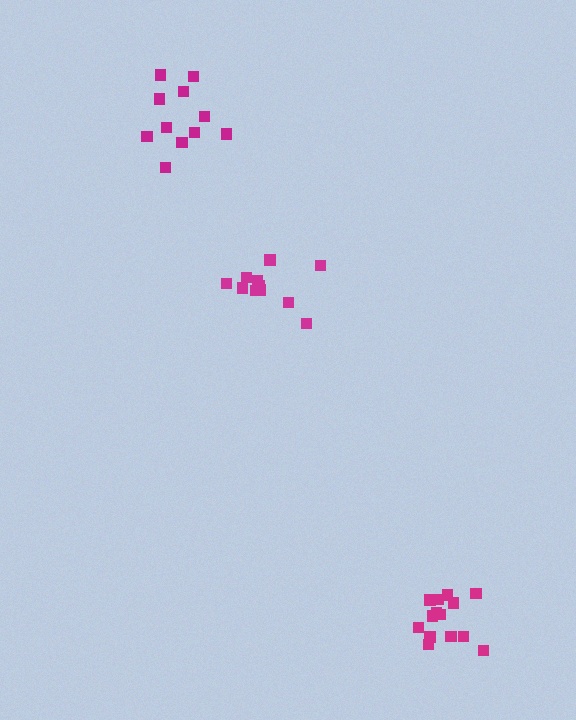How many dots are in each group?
Group 1: 14 dots, Group 2: 11 dots, Group 3: 11 dots (36 total).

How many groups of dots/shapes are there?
There are 3 groups.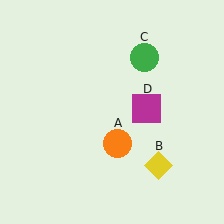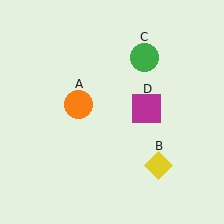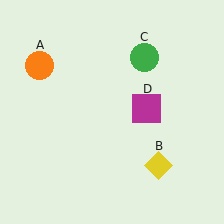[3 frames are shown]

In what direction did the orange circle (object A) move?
The orange circle (object A) moved up and to the left.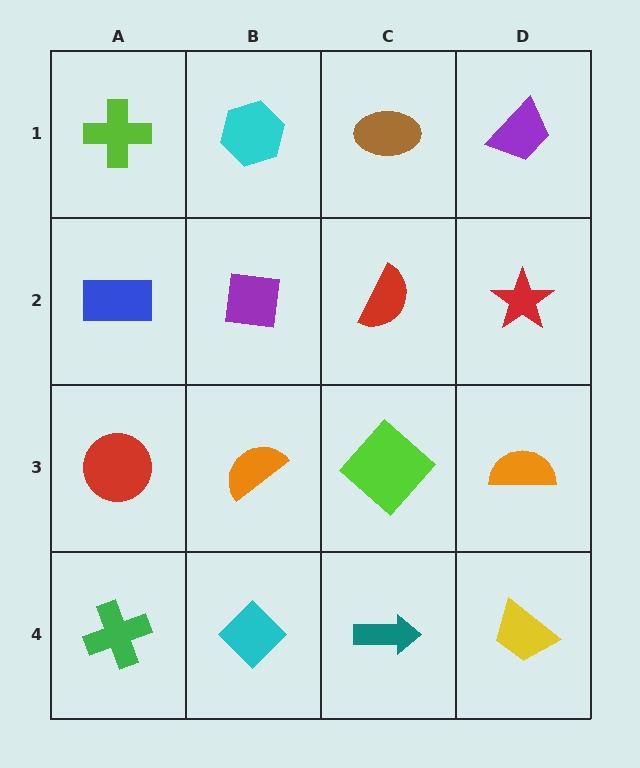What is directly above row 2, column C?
A brown ellipse.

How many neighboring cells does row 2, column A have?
3.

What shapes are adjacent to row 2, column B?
A cyan hexagon (row 1, column B), an orange semicircle (row 3, column B), a blue rectangle (row 2, column A), a red semicircle (row 2, column C).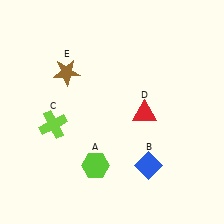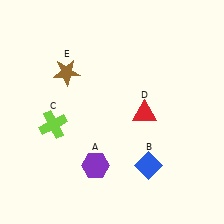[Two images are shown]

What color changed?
The hexagon (A) changed from lime in Image 1 to purple in Image 2.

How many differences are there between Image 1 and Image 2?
There is 1 difference between the two images.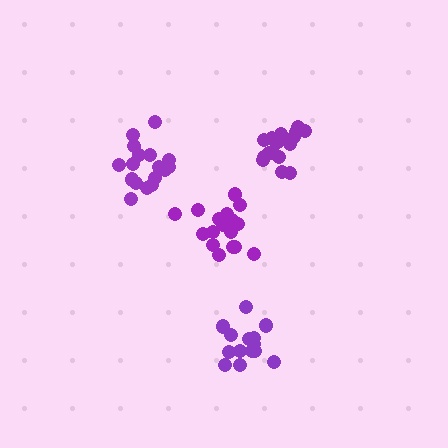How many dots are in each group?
Group 1: 16 dots, Group 2: 17 dots, Group 3: 14 dots, Group 4: 17 dots (64 total).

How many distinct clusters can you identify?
There are 4 distinct clusters.